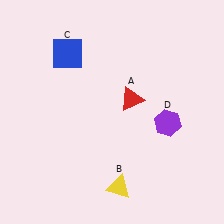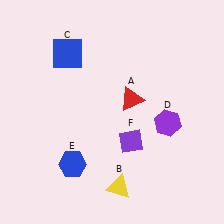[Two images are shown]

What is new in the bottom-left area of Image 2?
A blue hexagon (E) was added in the bottom-left area of Image 2.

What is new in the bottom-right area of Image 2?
A purple diamond (F) was added in the bottom-right area of Image 2.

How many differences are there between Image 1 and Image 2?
There are 2 differences between the two images.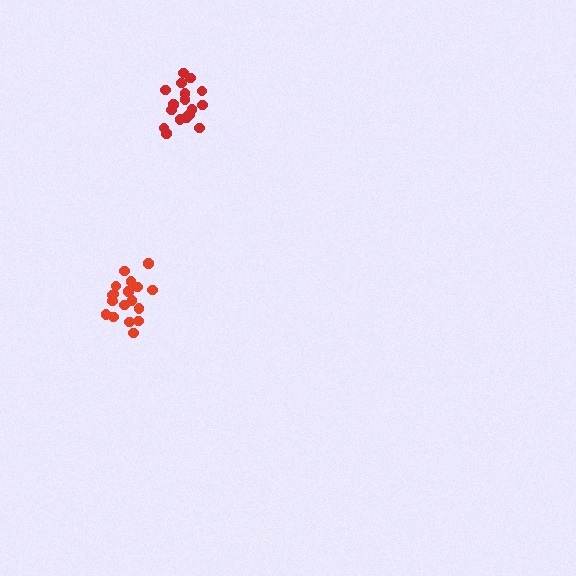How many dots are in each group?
Group 1: 17 dots, Group 2: 18 dots (35 total).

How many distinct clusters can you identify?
There are 2 distinct clusters.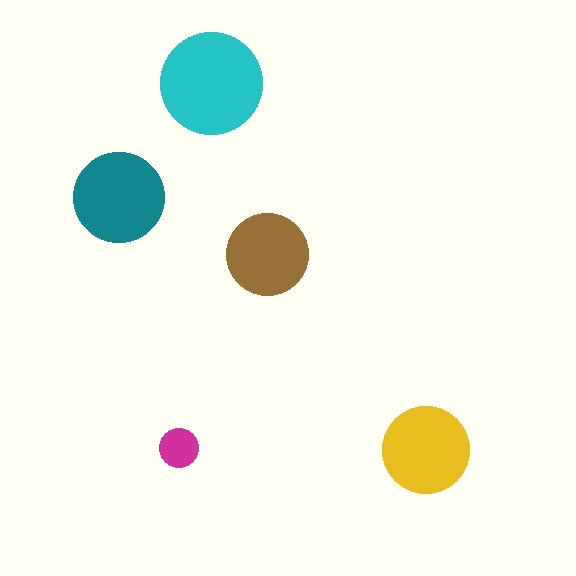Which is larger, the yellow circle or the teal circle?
The teal one.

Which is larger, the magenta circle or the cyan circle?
The cyan one.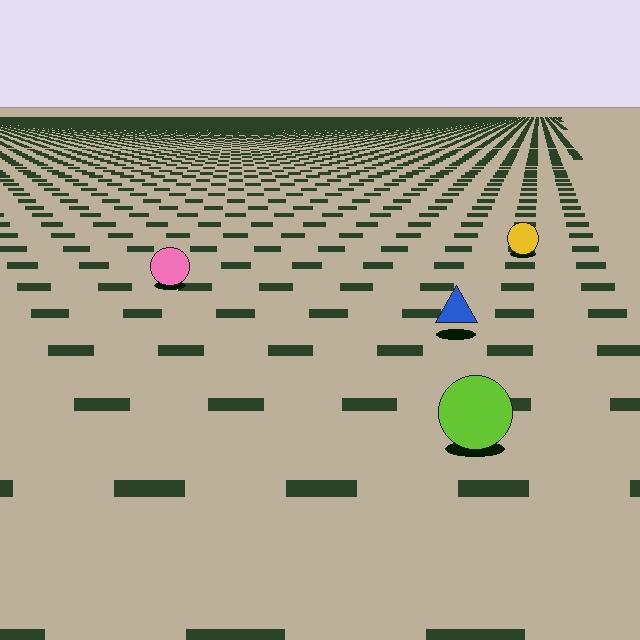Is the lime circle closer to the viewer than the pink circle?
Yes. The lime circle is closer — you can tell from the texture gradient: the ground texture is coarser near it.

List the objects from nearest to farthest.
From nearest to farthest: the lime circle, the blue triangle, the pink circle, the yellow circle.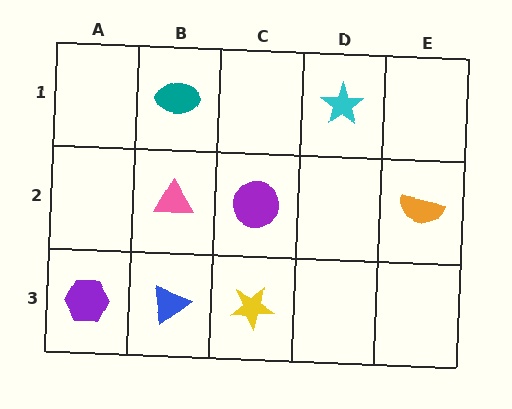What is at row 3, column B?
A blue triangle.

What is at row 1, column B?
A teal ellipse.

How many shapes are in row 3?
3 shapes.